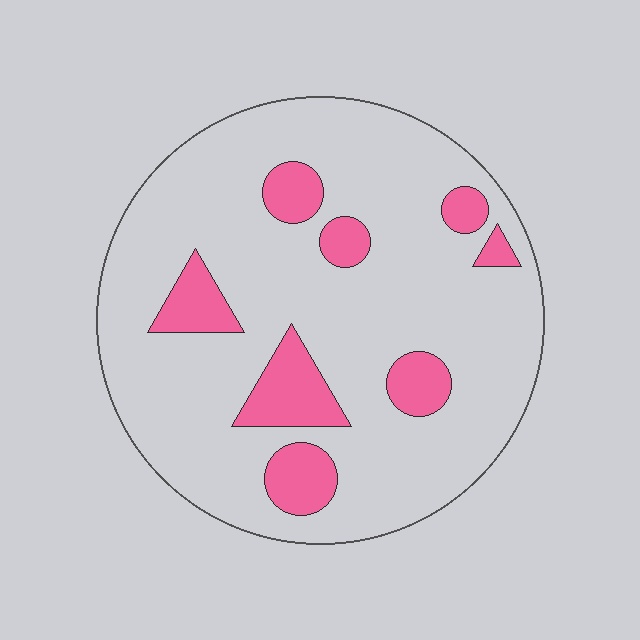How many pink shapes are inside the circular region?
8.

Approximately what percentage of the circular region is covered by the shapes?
Approximately 15%.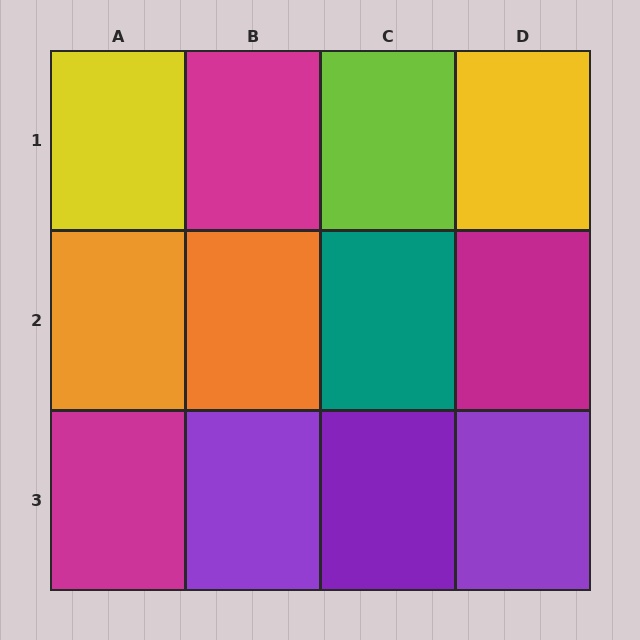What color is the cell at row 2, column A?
Orange.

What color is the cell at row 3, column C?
Purple.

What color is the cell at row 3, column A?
Magenta.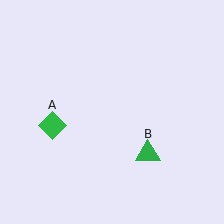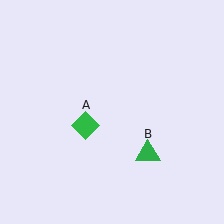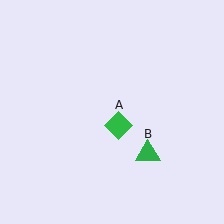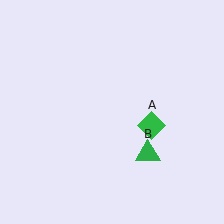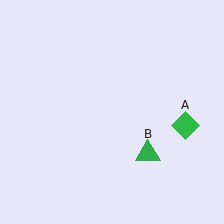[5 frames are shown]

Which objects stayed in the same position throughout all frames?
Green triangle (object B) remained stationary.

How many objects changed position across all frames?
1 object changed position: green diamond (object A).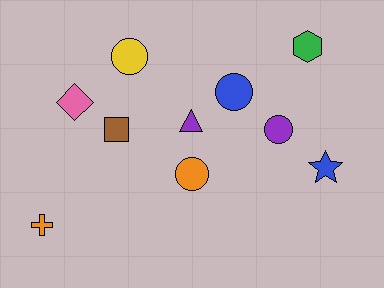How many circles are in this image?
There are 4 circles.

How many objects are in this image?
There are 10 objects.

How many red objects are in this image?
There are no red objects.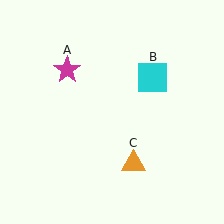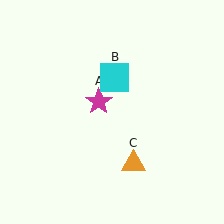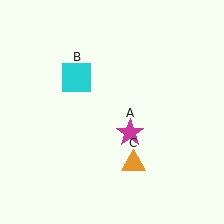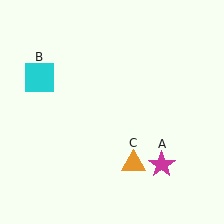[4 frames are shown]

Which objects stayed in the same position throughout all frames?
Orange triangle (object C) remained stationary.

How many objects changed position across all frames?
2 objects changed position: magenta star (object A), cyan square (object B).